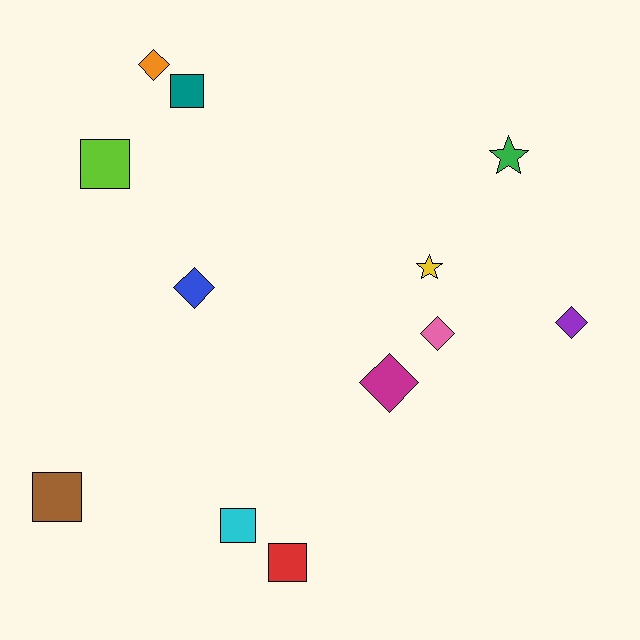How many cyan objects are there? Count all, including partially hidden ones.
There is 1 cyan object.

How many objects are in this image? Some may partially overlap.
There are 12 objects.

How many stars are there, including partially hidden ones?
There are 2 stars.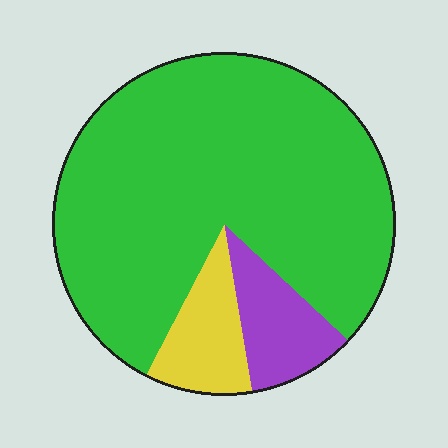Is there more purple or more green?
Green.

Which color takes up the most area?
Green, at roughly 80%.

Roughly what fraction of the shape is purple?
Purple takes up about one tenth (1/10) of the shape.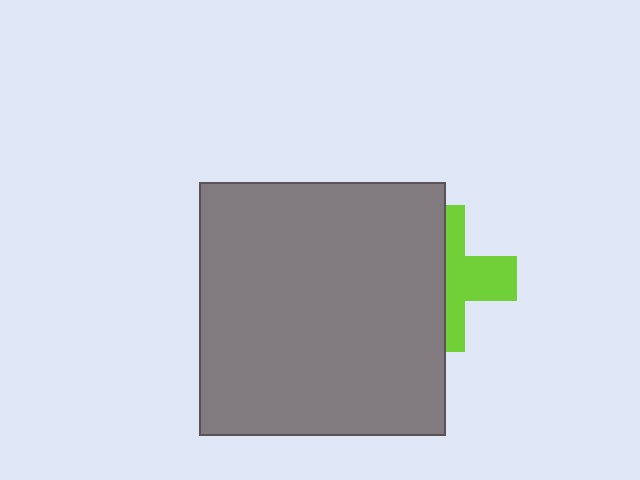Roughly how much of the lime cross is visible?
About half of it is visible (roughly 47%).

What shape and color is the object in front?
The object in front is a gray rectangle.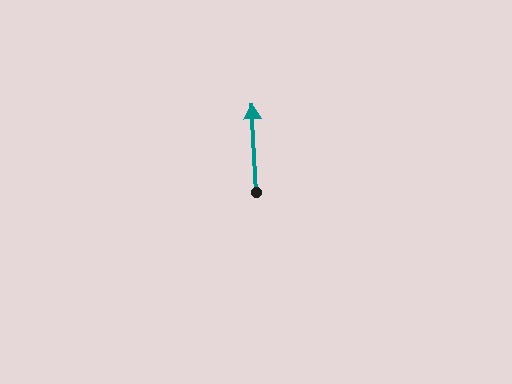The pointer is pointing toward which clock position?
Roughly 12 o'clock.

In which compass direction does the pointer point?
North.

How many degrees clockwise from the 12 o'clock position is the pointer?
Approximately 357 degrees.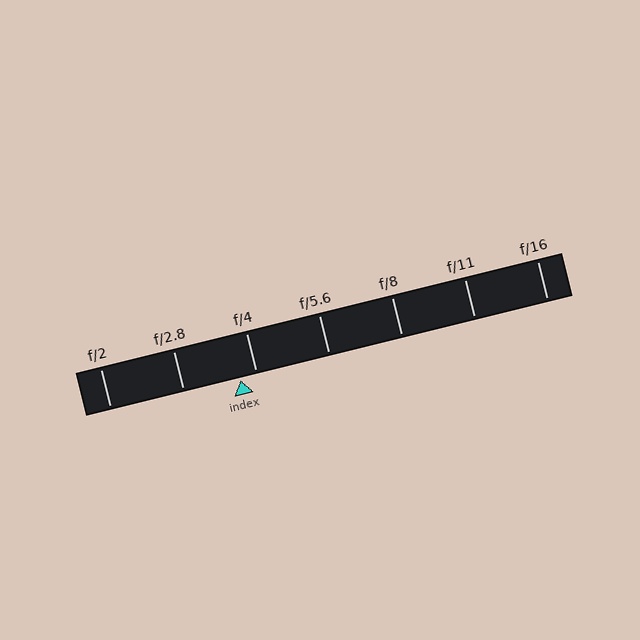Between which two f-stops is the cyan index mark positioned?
The index mark is between f/2.8 and f/4.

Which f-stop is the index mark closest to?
The index mark is closest to f/4.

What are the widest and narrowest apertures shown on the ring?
The widest aperture shown is f/2 and the narrowest is f/16.